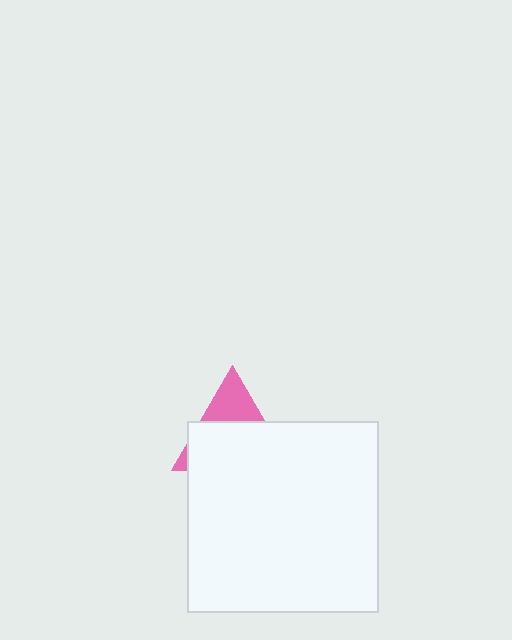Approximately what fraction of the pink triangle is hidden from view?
Roughly 68% of the pink triangle is hidden behind the white square.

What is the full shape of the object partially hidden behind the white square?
The partially hidden object is a pink triangle.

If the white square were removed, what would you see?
You would see the complete pink triangle.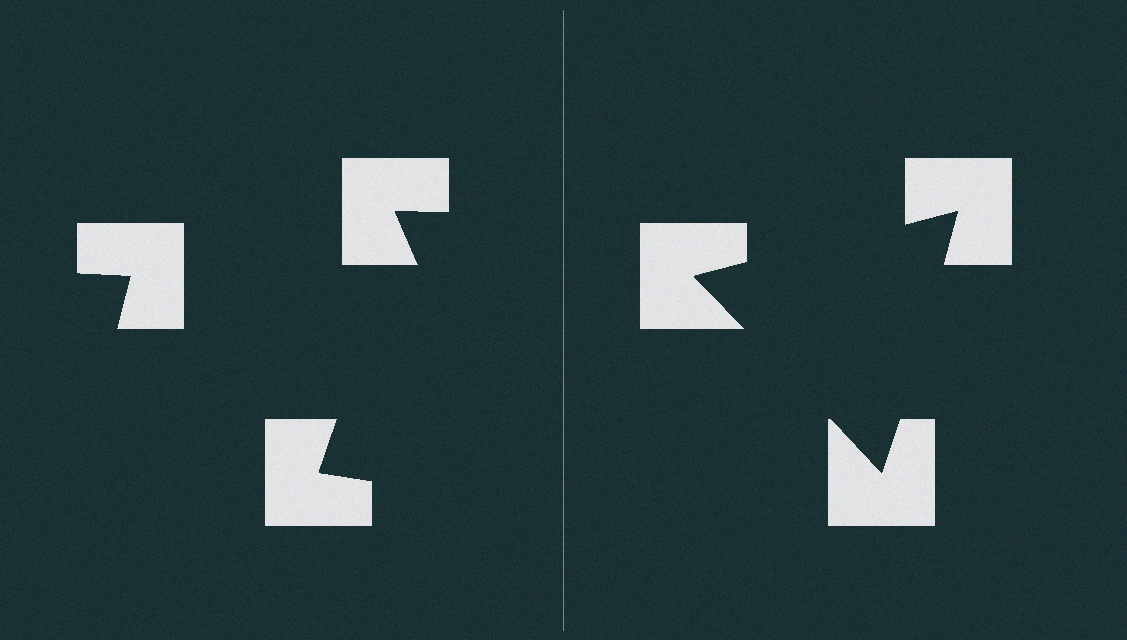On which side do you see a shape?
An illusory triangle appears on the right side. On the left side the wedge cuts are rotated, so no coherent shape forms.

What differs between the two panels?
The notched squares are positioned identically on both sides; only the wedge orientations differ. On the right they align to a triangle; on the left they are misaligned.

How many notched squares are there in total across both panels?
6 — 3 on each side.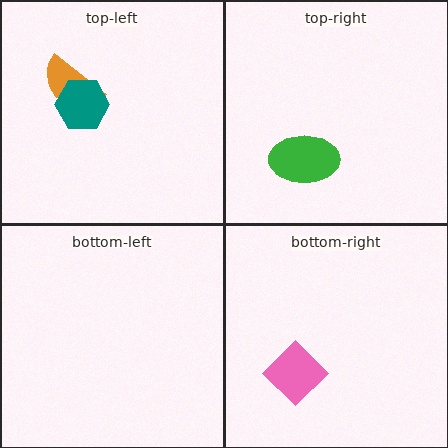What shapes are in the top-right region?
The green ellipse.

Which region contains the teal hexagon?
The top-left region.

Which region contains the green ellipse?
The top-right region.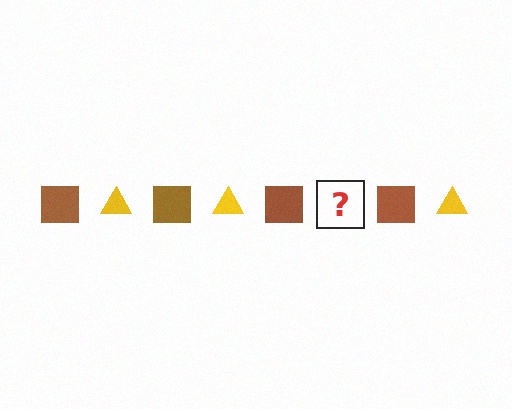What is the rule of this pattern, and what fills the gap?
The rule is that the pattern alternates between brown square and yellow triangle. The gap should be filled with a yellow triangle.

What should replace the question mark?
The question mark should be replaced with a yellow triangle.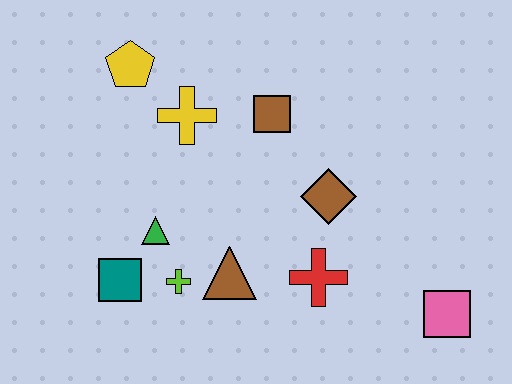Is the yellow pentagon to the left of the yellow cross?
Yes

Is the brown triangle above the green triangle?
No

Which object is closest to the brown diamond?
The red cross is closest to the brown diamond.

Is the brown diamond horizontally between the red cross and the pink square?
Yes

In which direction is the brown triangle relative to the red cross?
The brown triangle is to the left of the red cross.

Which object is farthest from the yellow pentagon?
The pink square is farthest from the yellow pentagon.